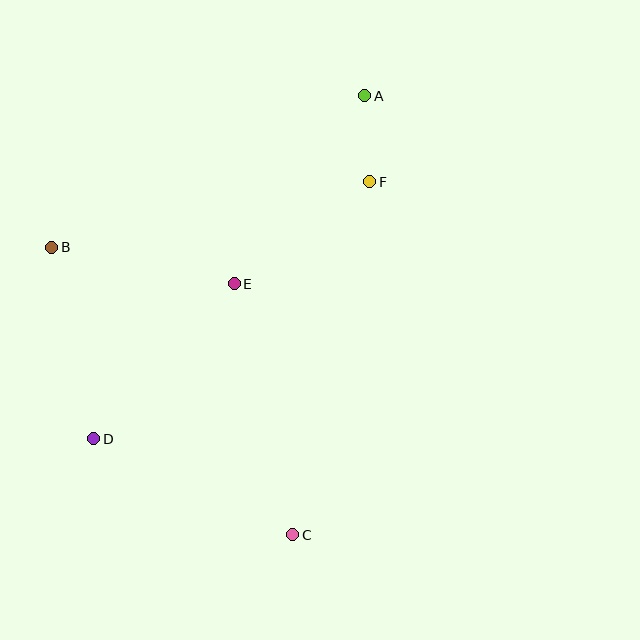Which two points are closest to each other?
Points A and F are closest to each other.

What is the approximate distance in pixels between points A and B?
The distance between A and B is approximately 348 pixels.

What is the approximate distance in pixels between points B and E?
The distance between B and E is approximately 186 pixels.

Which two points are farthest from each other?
Points A and C are farthest from each other.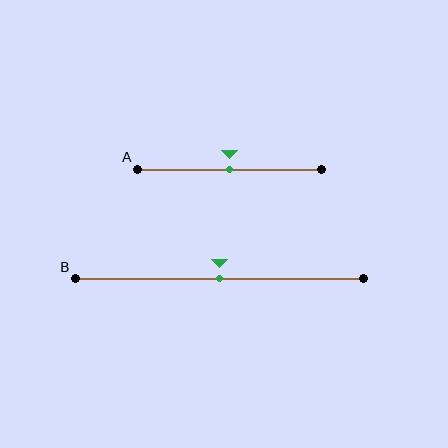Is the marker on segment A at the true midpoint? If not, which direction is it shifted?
Yes, the marker on segment A is at the true midpoint.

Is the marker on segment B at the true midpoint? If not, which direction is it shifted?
Yes, the marker on segment B is at the true midpoint.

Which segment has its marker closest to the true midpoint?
Segment A has its marker closest to the true midpoint.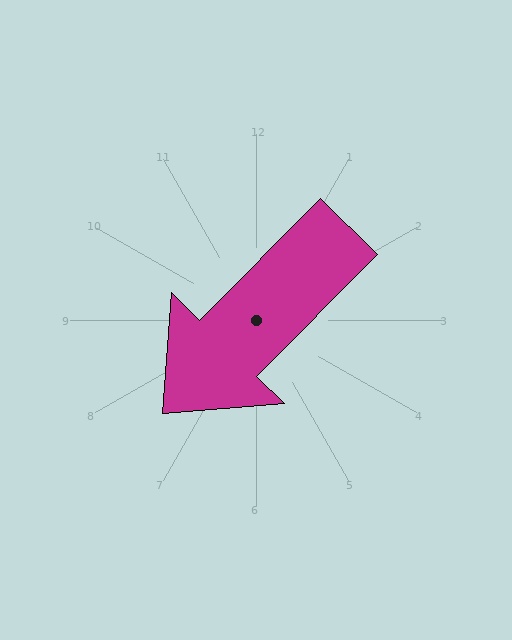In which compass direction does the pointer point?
Southwest.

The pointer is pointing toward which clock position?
Roughly 7 o'clock.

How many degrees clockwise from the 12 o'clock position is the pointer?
Approximately 225 degrees.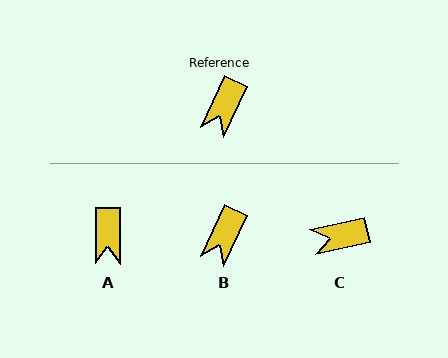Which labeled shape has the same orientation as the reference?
B.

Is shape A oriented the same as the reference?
No, it is off by about 24 degrees.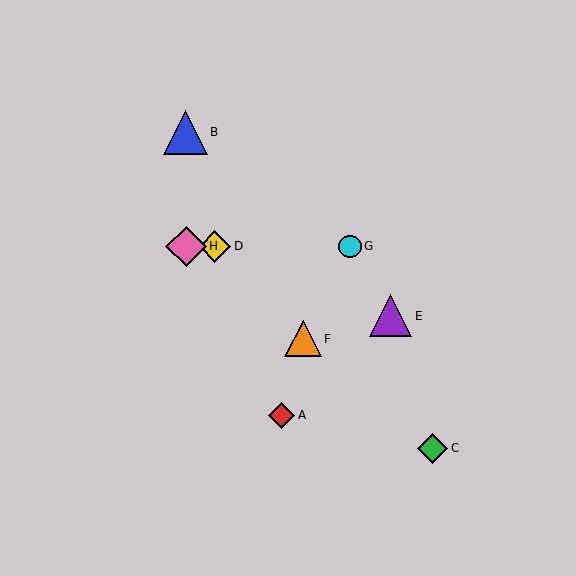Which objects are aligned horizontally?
Objects D, G, H are aligned horizontally.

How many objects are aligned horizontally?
3 objects (D, G, H) are aligned horizontally.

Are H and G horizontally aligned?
Yes, both are at y≈246.